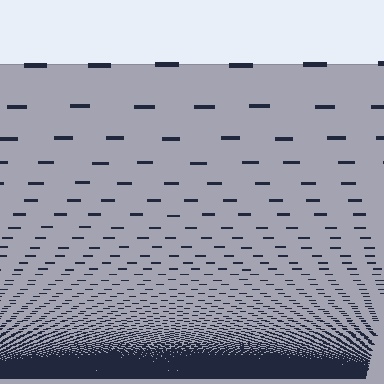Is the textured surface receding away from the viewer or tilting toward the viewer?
The surface appears to tilt toward the viewer. Texture elements get larger and sparser toward the top.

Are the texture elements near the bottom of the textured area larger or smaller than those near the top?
Smaller. The gradient is inverted — elements near the bottom are smaller and denser.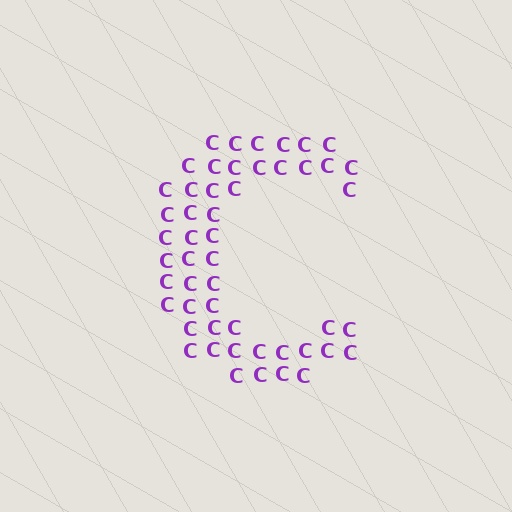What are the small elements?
The small elements are letter C's.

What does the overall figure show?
The overall figure shows the letter C.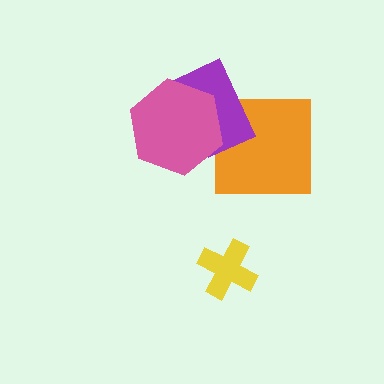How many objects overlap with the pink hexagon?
1 object overlaps with the pink hexagon.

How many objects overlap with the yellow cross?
0 objects overlap with the yellow cross.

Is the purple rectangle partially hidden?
Yes, it is partially covered by another shape.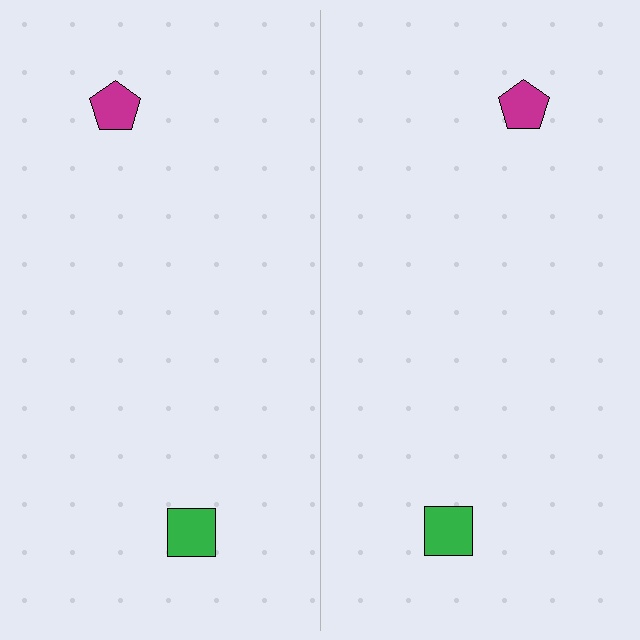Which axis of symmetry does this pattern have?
The pattern has a vertical axis of symmetry running through the center of the image.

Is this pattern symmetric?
Yes, this pattern has bilateral (reflection) symmetry.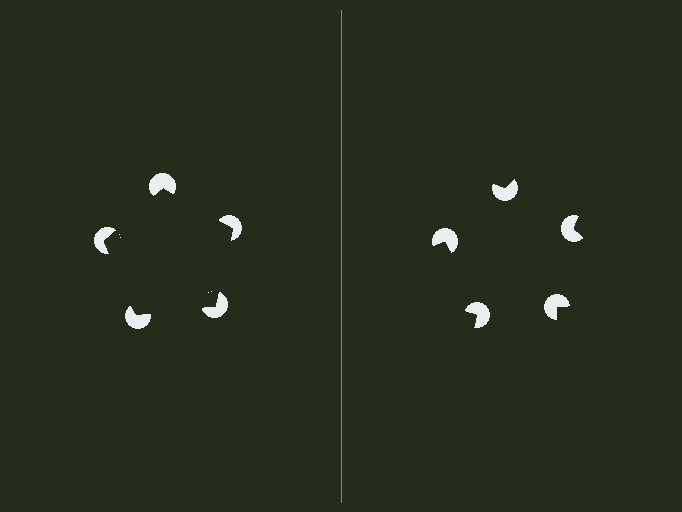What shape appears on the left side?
An illusory pentagon.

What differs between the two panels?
The pac-man discs are positioned identically on both sides; only the wedge orientations differ. On the left they align to a pentagon; on the right they are misaligned.